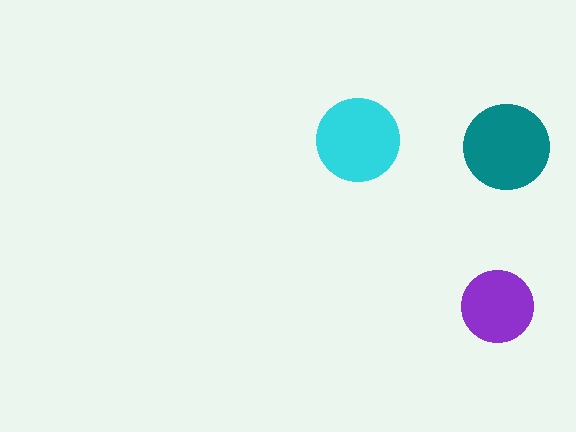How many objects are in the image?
There are 3 objects in the image.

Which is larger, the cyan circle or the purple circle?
The cyan one.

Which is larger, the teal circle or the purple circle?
The teal one.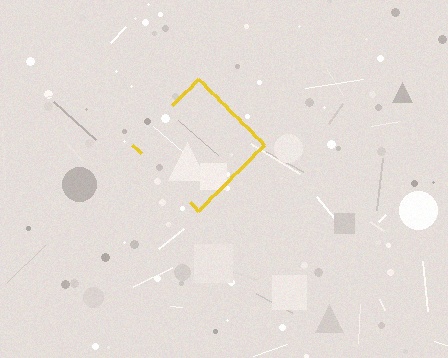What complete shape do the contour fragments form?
The contour fragments form a diamond.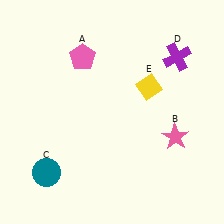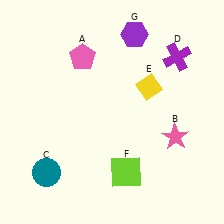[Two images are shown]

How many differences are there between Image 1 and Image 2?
There are 2 differences between the two images.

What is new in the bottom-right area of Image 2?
A lime square (F) was added in the bottom-right area of Image 2.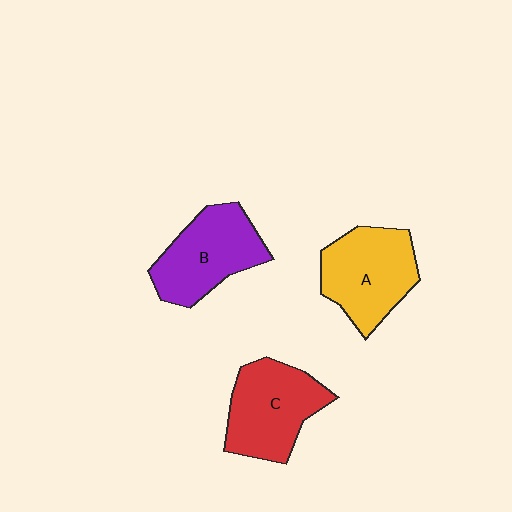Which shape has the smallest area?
Shape B (purple).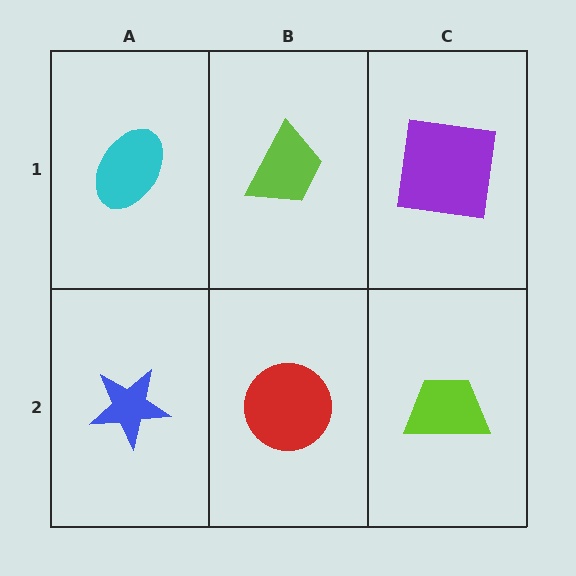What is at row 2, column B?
A red circle.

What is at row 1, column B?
A lime trapezoid.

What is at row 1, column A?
A cyan ellipse.